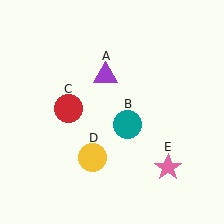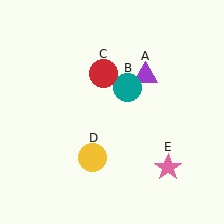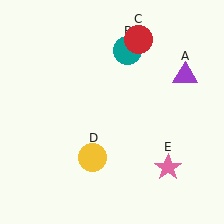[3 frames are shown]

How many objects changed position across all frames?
3 objects changed position: purple triangle (object A), teal circle (object B), red circle (object C).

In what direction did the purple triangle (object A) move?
The purple triangle (object A) moved right.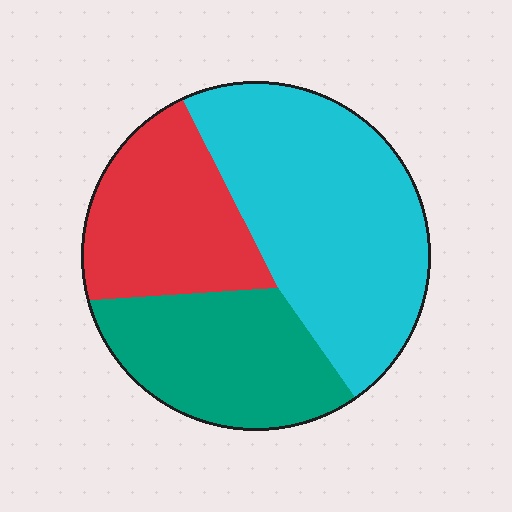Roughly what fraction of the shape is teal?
Teal covers roughly 25% of the shape.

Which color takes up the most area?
Cyan, at roughly 45%.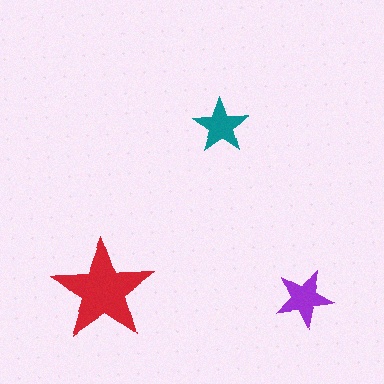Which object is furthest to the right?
The purple star is rightmost.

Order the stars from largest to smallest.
the red one, the purple one, the teal one.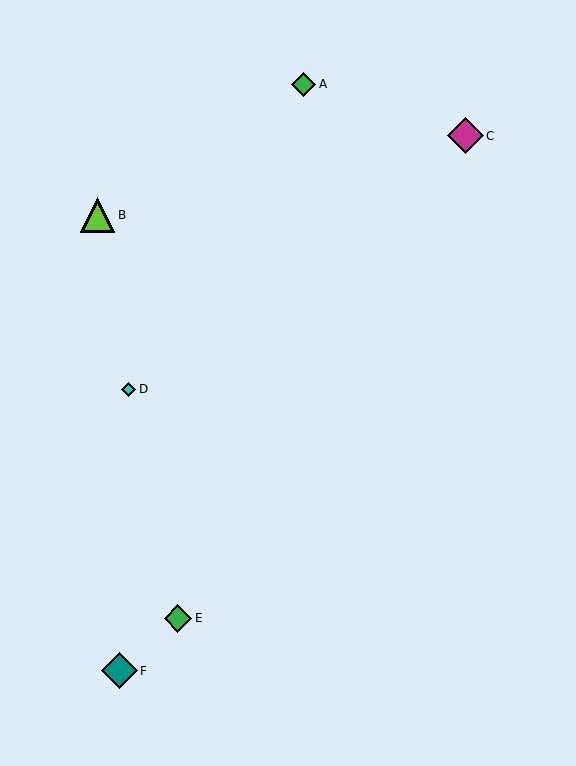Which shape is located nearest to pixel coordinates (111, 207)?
The lime triangle (labeled B) at (98, 215) is nearest to that location.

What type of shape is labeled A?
Shape A is a green diamond.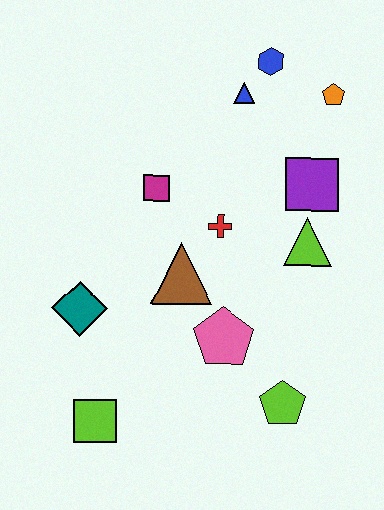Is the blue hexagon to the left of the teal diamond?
No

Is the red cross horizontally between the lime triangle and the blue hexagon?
No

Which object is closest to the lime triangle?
The purple square is closest to the lime triangle.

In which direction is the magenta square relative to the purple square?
The magenta square is to the left of the purple square.